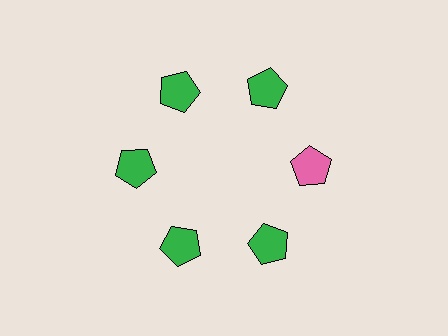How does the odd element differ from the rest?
It has a different color: pink instead of green.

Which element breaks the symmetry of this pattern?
The pink pentagon at roughly the 3 o'clock position breaks the symmetry. All other shapes are green pentagons.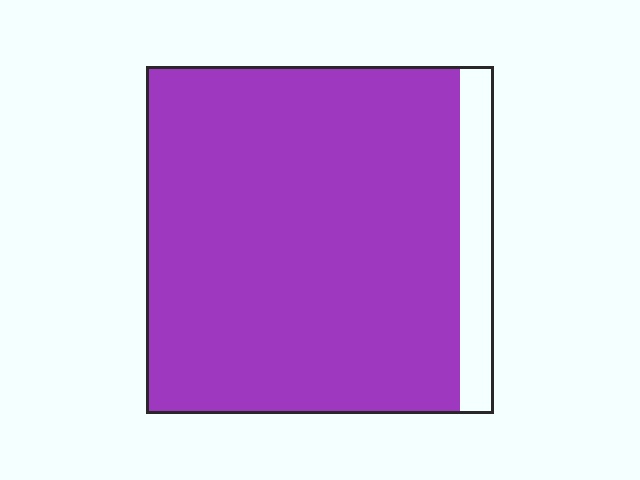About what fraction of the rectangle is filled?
About nine tenths (9/10).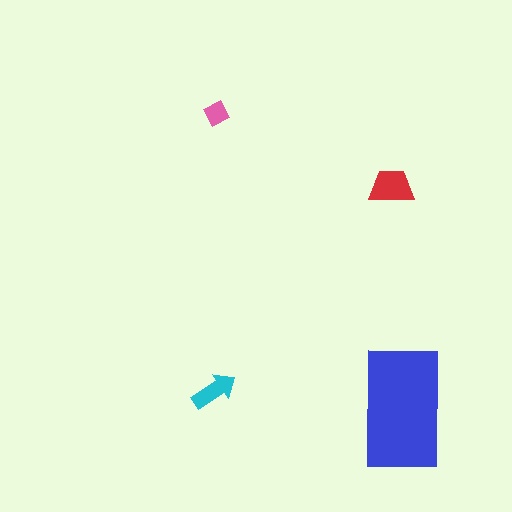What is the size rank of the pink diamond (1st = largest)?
4th.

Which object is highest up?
The pink diamond is topmost.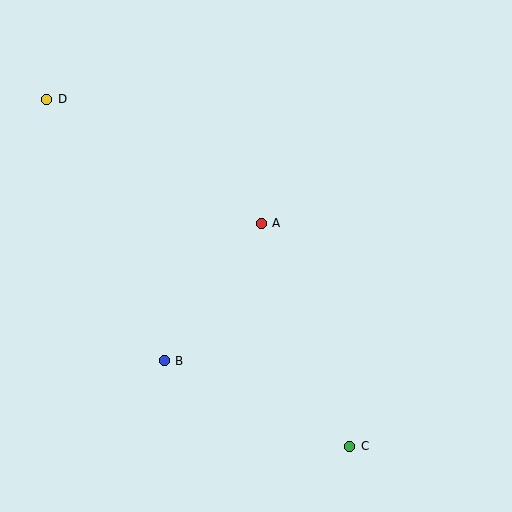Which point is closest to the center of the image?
Point A at (261, 223) is closest to the center.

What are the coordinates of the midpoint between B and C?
The midpoint between B and C is at (257, 404).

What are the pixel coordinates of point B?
Point B is at (164, 361).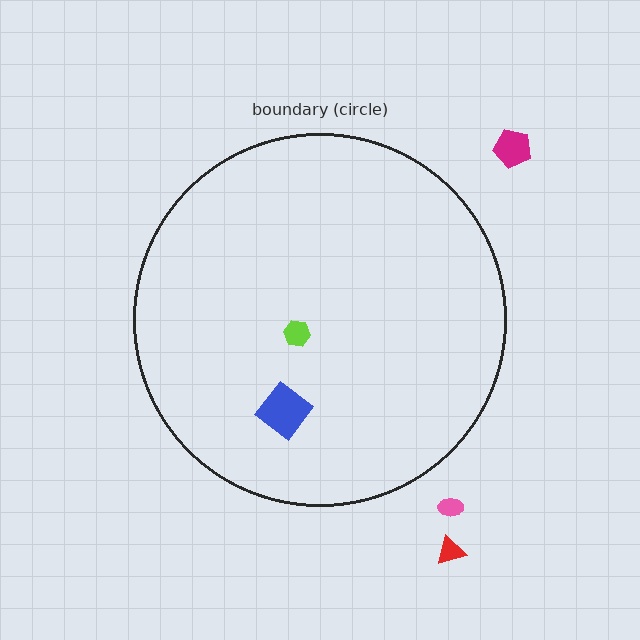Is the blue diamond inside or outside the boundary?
Inside.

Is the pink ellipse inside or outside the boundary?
Outside.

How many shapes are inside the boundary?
2 inside, 3 outside.